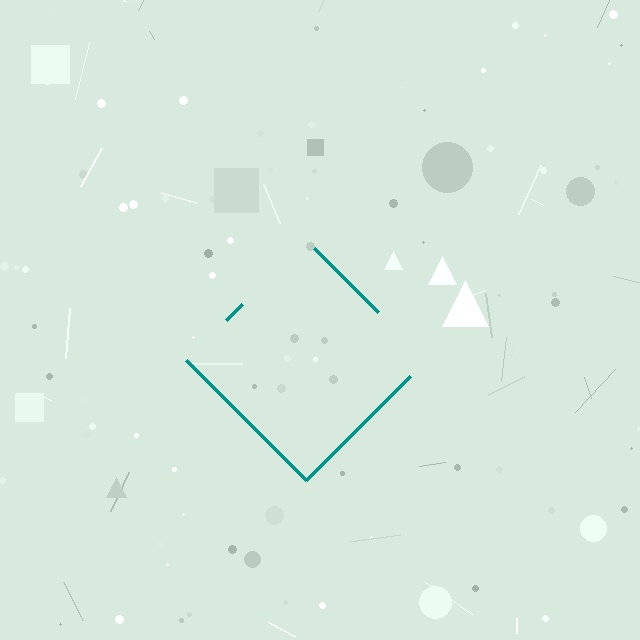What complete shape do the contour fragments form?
The contour fragments form a diamond.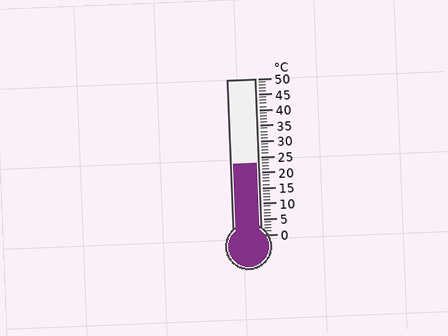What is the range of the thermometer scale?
The thermometer scale ranges from 0°C to 50°C.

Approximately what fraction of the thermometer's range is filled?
The thermometer is filled to approximately 45% of its range.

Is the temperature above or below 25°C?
The temperature is below 25°C.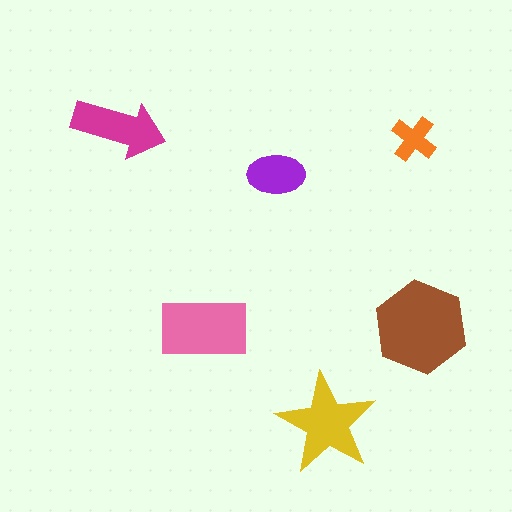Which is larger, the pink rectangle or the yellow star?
The pink rectangle.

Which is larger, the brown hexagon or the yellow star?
The brown hexagon.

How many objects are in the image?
There are 6 objects in the image.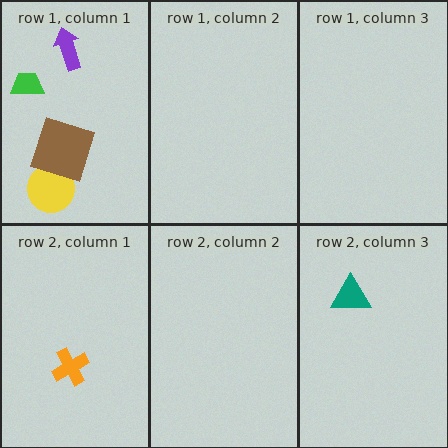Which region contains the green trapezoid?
The row 1, column 1 region.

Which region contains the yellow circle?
The row 1, column 1 region.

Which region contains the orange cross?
The row 2, column 1 region.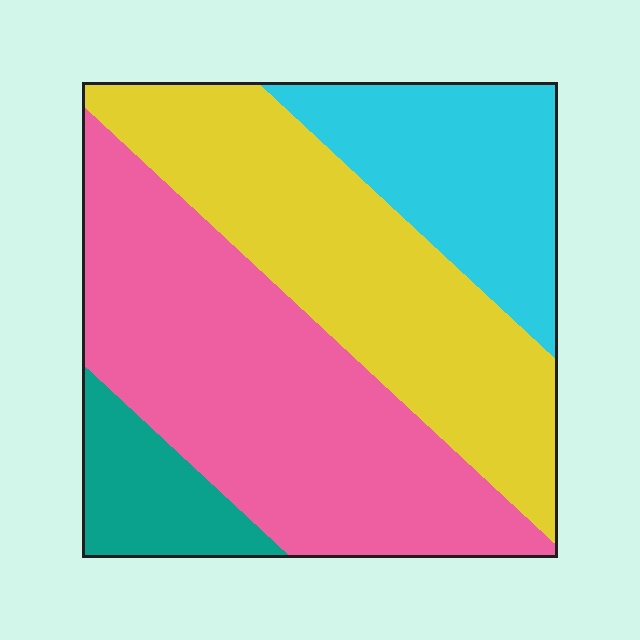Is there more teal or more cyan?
Cyan.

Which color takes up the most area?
Pink, at roughly 40%.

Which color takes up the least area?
Teal, at roughly 10%.